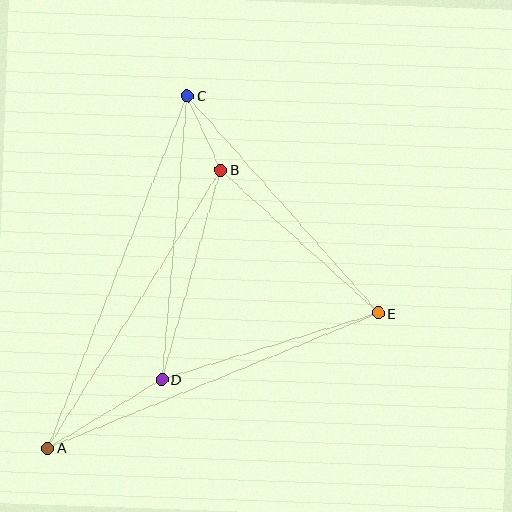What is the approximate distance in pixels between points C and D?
The distance between C and D is approximately 285 pixels.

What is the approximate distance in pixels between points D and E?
The distance between D and E is approximately 226 pixels.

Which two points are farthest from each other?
Points A and C are farthest from each other.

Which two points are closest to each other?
Points B and C are closest to each other.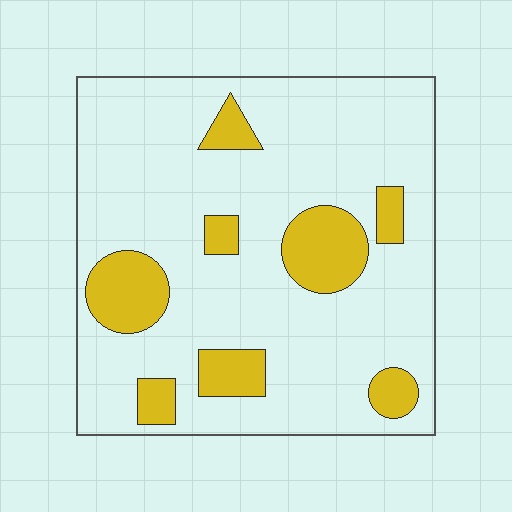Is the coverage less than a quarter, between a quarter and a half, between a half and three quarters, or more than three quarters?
Less than a quarter.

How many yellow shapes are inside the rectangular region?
8.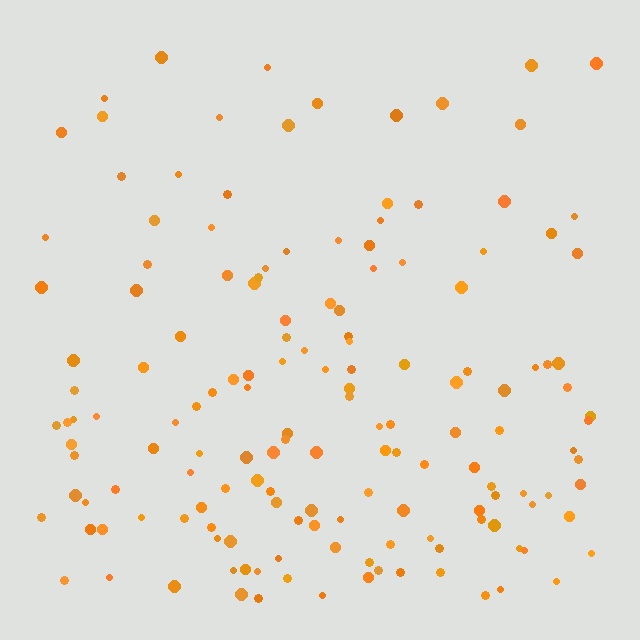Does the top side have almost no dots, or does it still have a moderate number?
Still a moderate number, just noticeably fewer than the bottom.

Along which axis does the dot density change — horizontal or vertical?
Vertical.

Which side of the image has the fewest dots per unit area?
The top.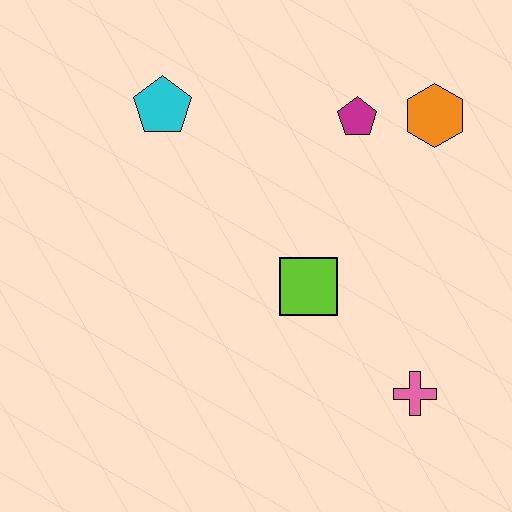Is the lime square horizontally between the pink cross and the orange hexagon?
No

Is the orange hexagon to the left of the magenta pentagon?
No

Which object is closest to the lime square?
The pink cross is closest to the lime square.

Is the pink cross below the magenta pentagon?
Yes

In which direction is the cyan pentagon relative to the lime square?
The cyan pentagon is above the lime square.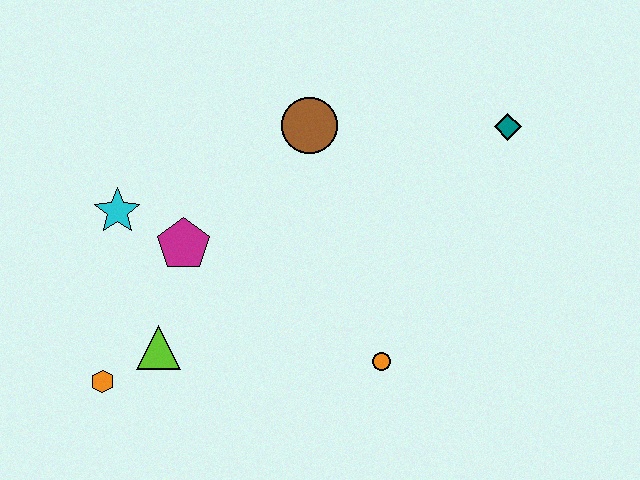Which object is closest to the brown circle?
The magenta pentagon is closest to the brown circle.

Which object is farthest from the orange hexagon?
The teal diamond is farthest from the orange hexagon.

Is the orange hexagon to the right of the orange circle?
No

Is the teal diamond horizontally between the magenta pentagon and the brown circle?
No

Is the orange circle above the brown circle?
No